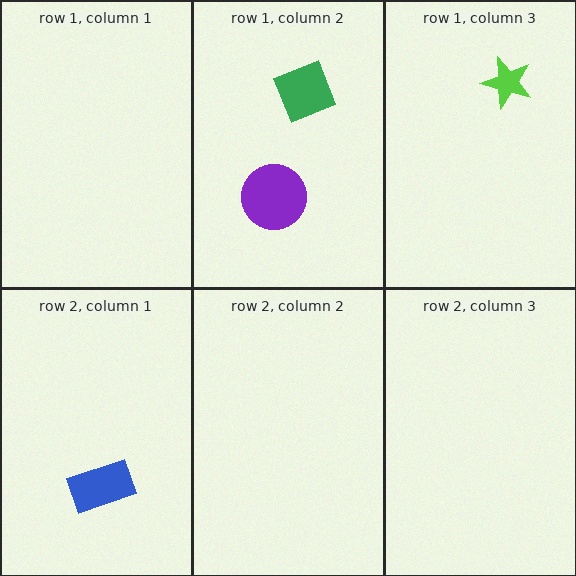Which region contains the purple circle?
The row 1, column 2 region.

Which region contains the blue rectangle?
The row 2, column 1 region.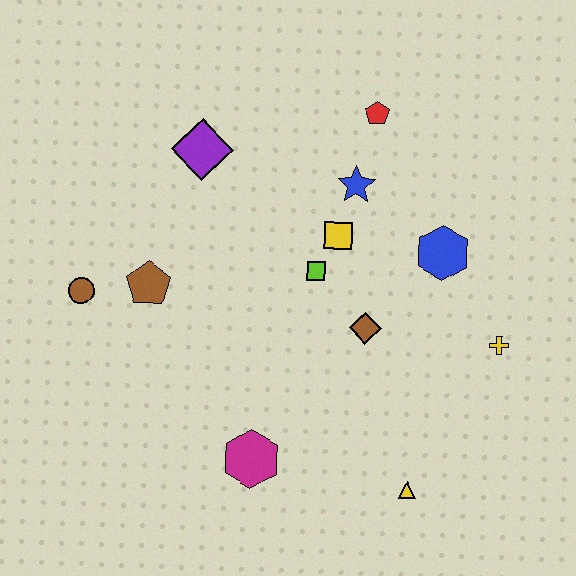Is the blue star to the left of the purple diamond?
No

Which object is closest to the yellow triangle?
The magenta hexagon is closest to the yellow triangle.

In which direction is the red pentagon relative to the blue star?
The red pentagon is above the blue star.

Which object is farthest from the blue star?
The yellow triangle is farthest from the blue star.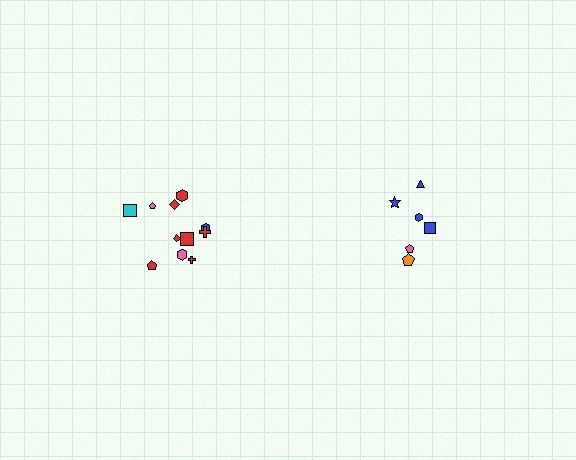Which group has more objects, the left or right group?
The left group.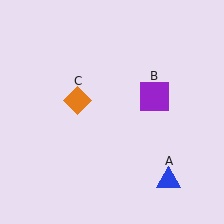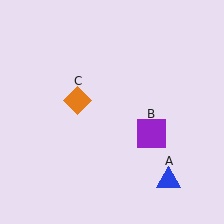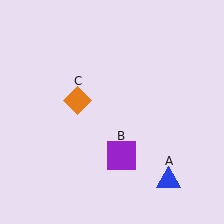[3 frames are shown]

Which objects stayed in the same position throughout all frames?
Blue triangle (object A) and orange diamond (object C) remained stationary.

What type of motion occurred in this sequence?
The purple square (object B) rotated clockwise around the center of the scene.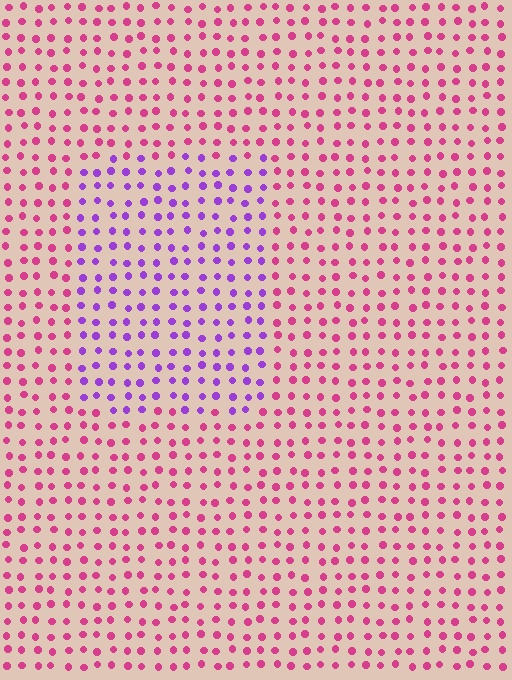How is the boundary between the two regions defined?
The boundary is defined purely by a slight shift in hue (about 52 degrees). Spacing, size, and orientation are identical on both sides.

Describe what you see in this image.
The image is filled with small magenta elements in a uniform arrangement. A rectangle-shaped region is visible where the elements are tinted to a slightly different hue, forming a subtle color boundary.